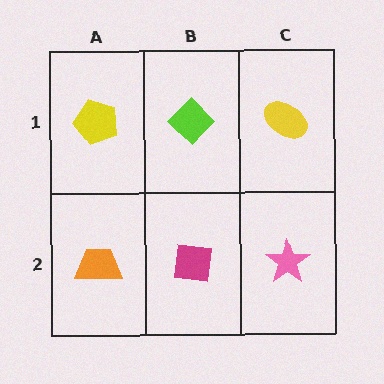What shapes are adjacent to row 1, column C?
A pink star (row 2, column C), a lime diamond (row 1, column B).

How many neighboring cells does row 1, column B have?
3.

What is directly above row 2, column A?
A yellow pentagon.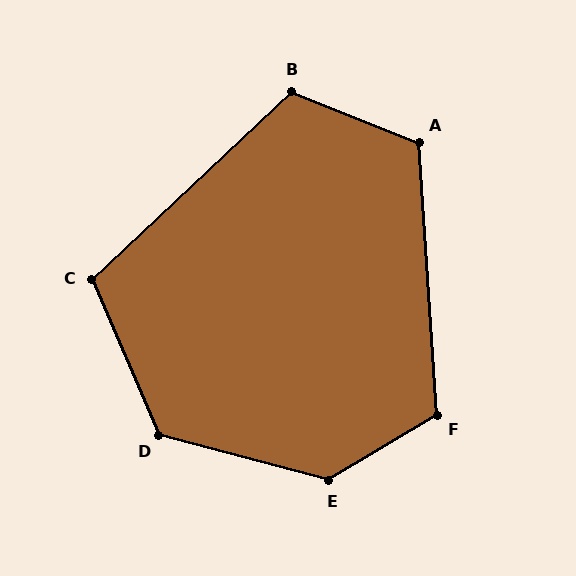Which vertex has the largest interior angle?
E, at approximately 135 degrees.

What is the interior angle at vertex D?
Approximately 128 degrees (obtuse).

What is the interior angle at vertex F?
Approximately 117 degrees (obtuse).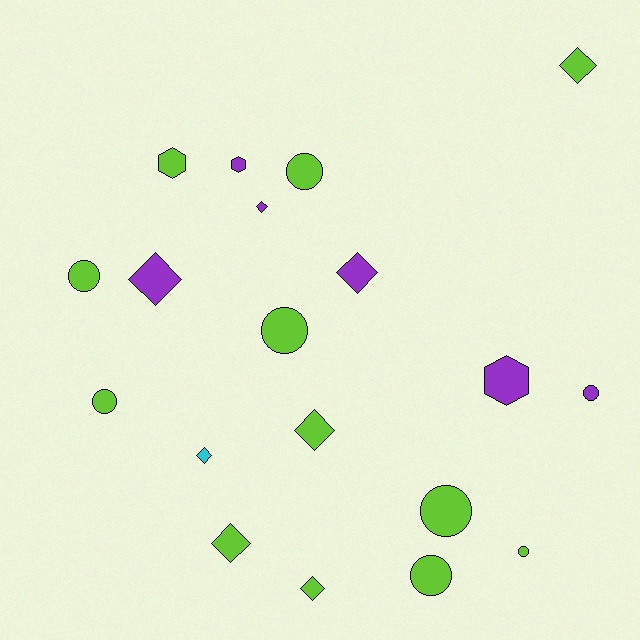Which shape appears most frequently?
Diamond, with 8 objects.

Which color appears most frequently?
Lime, with 12 objects.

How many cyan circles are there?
There are no cyan circles.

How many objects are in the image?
There are 19 objects.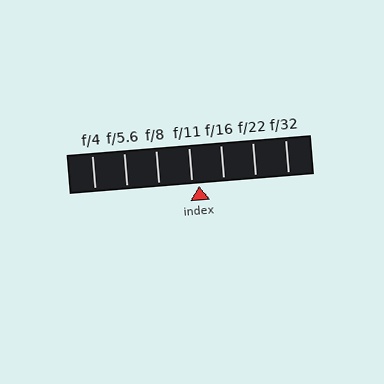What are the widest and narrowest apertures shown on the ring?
The widest aperture shown is f/4 and the narrowest is f/32.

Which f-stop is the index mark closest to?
The index mark is closest to f/11.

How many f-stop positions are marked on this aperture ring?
There are 7 f-stop positions marked.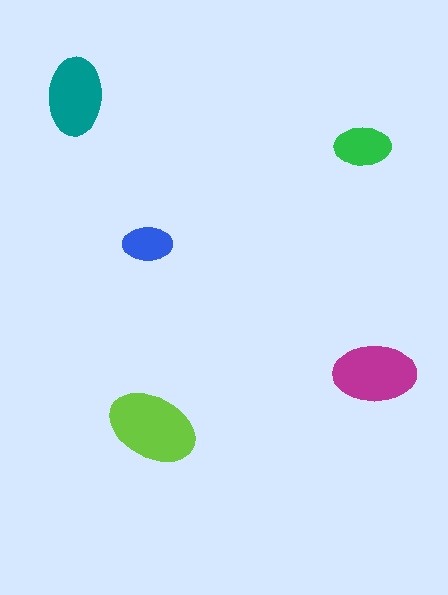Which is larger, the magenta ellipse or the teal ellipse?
The magenta one.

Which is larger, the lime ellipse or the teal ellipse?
The lime one.